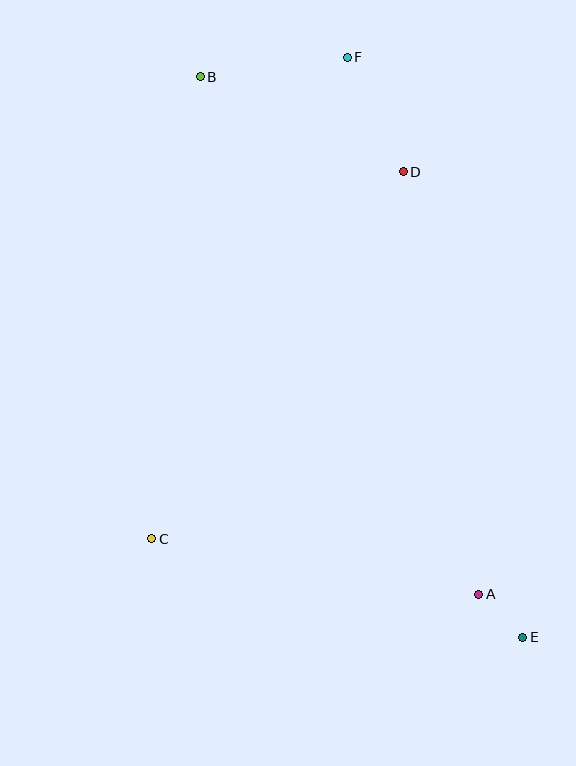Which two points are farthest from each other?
Points B and E are farthest from each other.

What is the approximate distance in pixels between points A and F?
The distance between A and F is approximately 553 pixels.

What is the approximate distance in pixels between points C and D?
The distance between C and D is approximately 445 pixels.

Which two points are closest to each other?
Points A and E are closest to each other.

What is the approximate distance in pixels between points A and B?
The distance between A and B is approximately 587 pixels.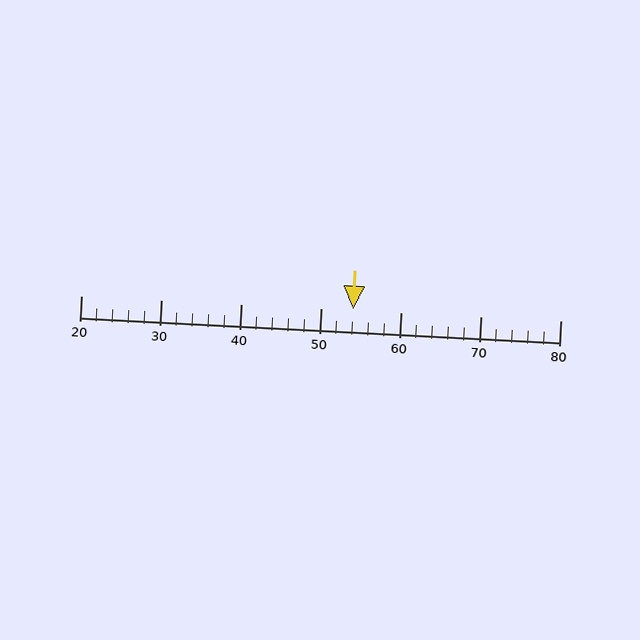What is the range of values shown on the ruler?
The ruler shows values from 20 to 80.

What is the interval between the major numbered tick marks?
The major tick marks are spaced 10 units apart.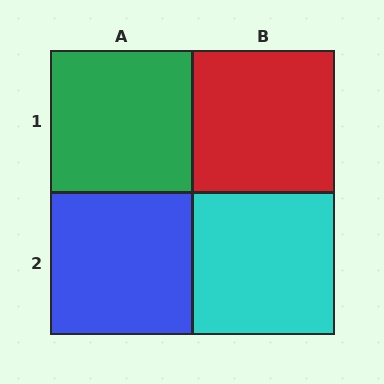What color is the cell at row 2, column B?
Cyan.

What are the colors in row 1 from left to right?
Green, red.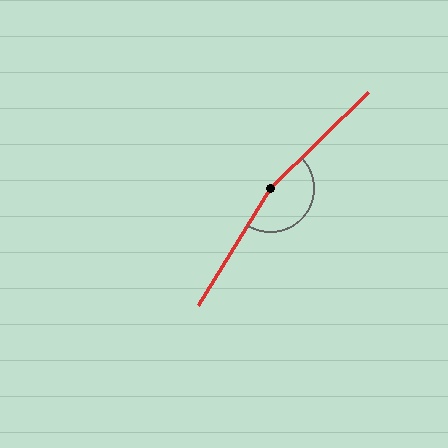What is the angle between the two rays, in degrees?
Approximately 166 degrees.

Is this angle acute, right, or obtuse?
It is obtuse.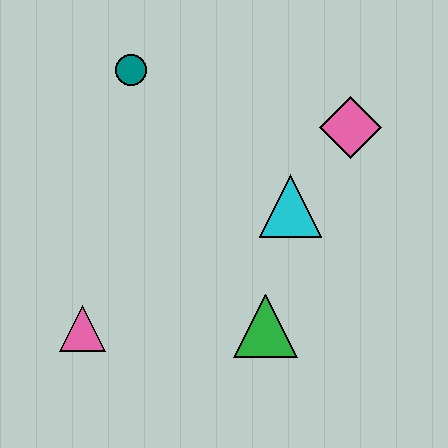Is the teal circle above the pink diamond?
Yes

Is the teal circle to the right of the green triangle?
No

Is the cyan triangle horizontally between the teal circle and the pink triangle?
No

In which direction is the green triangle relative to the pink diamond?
The green triangle is below the pink diamond.